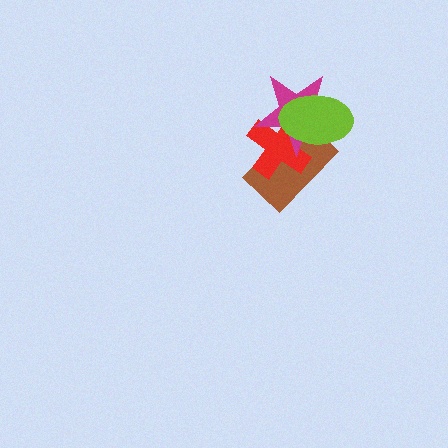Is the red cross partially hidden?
Yes, it is partially covered by another shape.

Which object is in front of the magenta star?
The lime ellipse is in front of the magenta star.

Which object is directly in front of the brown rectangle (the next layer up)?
The red cross is directly in front of the brown rectangle.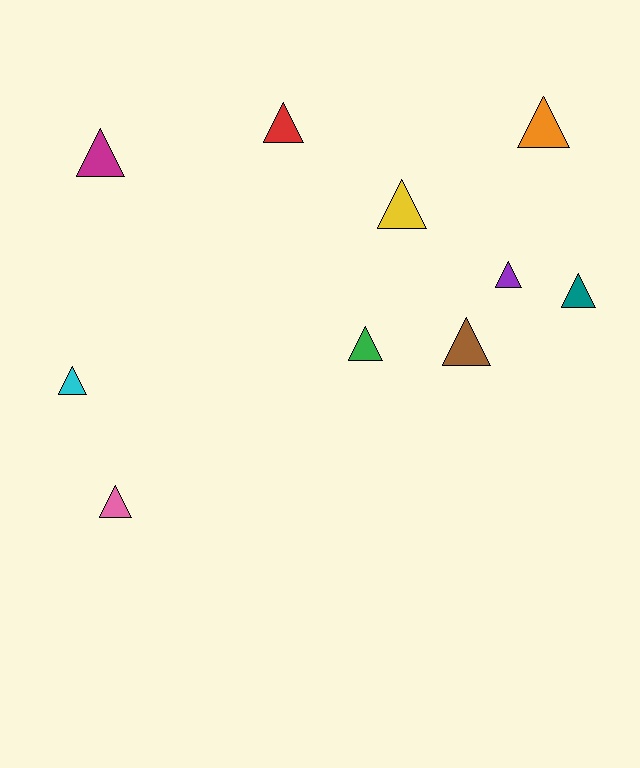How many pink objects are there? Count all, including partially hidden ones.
There is 1 pink object.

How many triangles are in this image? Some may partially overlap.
There are 10 triangles.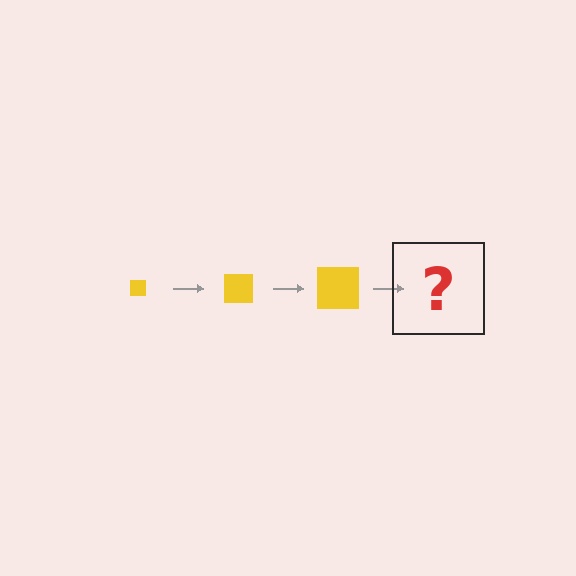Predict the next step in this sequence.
The next step is a yellow square, larger than the previous one.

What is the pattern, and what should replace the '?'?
The pattern is that the square gets progressively larger each step. The '?' should be a yellow square, larger than the previous one.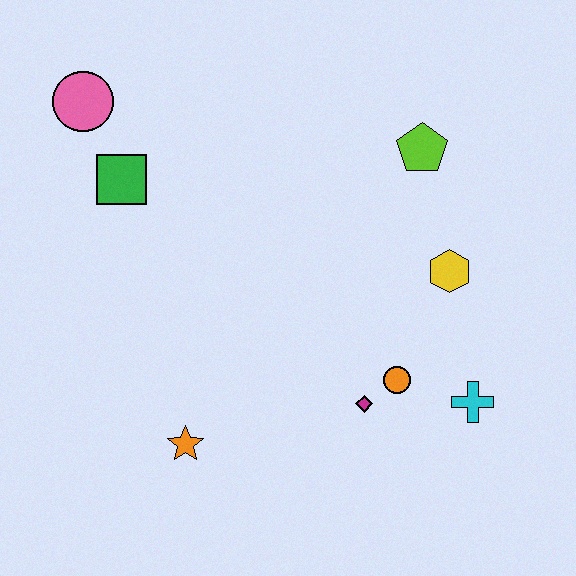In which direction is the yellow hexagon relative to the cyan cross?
The yellow hexagon is above the cyan cross.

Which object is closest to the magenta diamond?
The orange circle is closest to the magenta diamond.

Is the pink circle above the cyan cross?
Yes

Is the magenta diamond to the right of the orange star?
Yes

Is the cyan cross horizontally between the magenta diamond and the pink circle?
No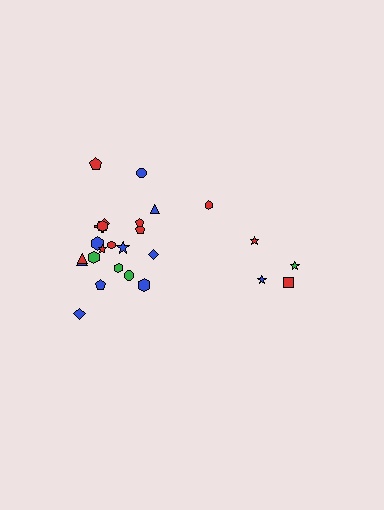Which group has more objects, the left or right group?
The left group.